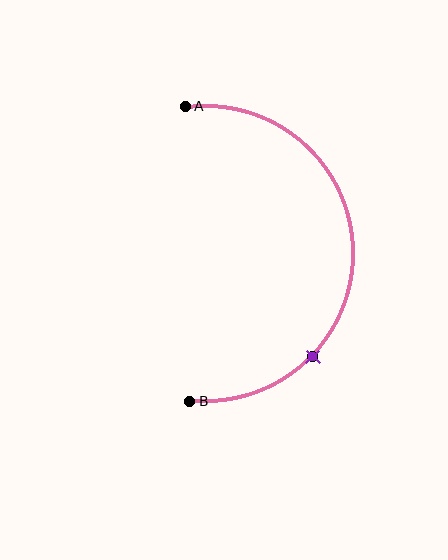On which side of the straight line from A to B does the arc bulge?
The arc bulges to the right of the straight line connecting A and B.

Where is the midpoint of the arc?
The arc midpoint is the point on the curve farthest from the straight line joining A and B. It sits to the right of that line.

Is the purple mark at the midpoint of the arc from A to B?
No. The purple mark lies on the arc but is closer to endpoint B. The arc midpoint would be at the point on the curve equidistant along the arc from both A and B.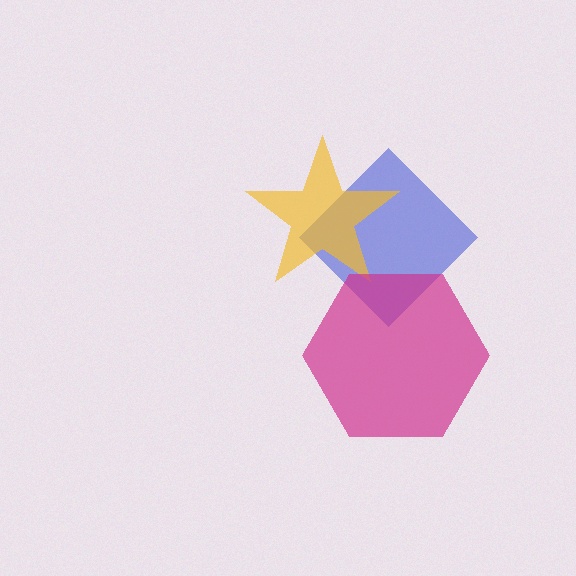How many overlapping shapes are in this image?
There are 3 overlapping shapes in the image.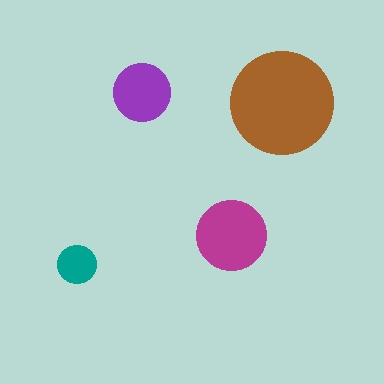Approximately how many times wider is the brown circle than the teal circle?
About 2.5 times wider.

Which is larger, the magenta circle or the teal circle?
The magenta one.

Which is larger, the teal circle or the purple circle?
The purple one.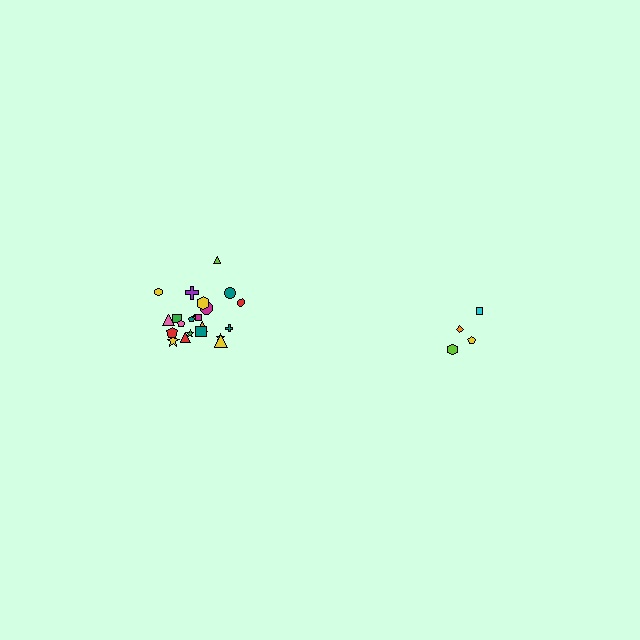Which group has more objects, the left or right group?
The left group.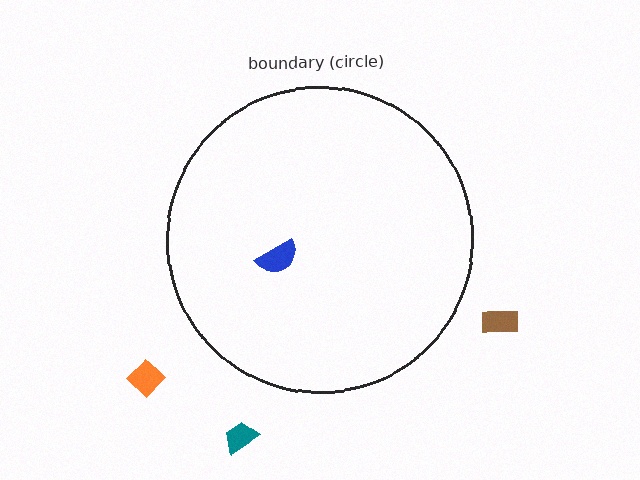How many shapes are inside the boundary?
1 inside, 3 outside.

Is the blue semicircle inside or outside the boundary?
Inside.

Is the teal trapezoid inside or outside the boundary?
Outside.